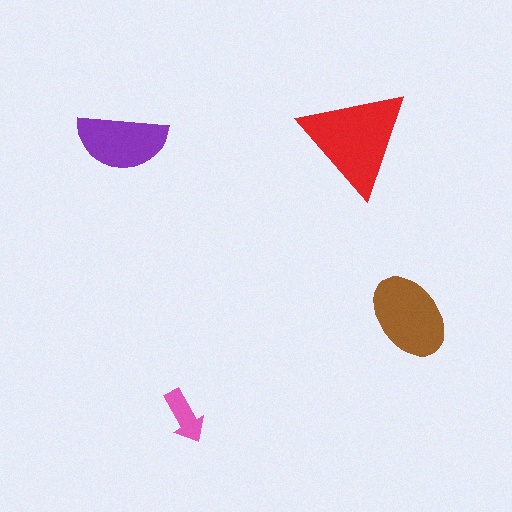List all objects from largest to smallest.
The red triangle, the brown ellipse, the purple semicircle, the pink arrow.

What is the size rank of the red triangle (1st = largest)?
1st.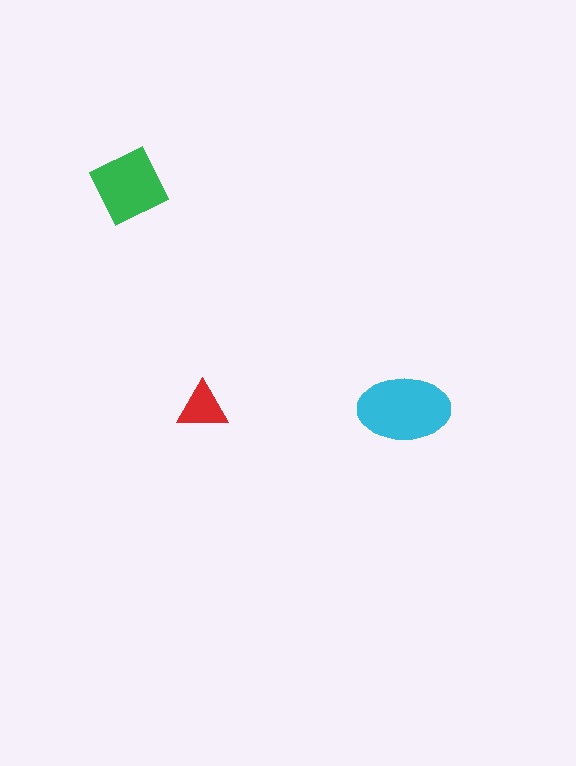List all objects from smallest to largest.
The red triangle, the green square, the cyan ellipse.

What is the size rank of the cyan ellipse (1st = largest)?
1st.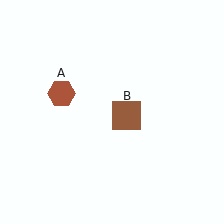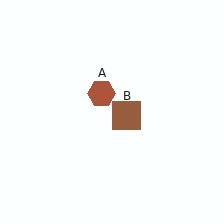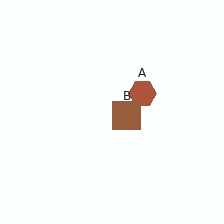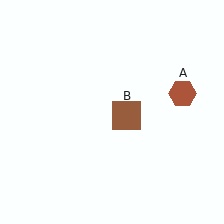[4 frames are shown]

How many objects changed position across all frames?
1 object changed position: brown hexagon (object A).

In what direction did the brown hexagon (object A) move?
The brown hexagon (object A) moved right.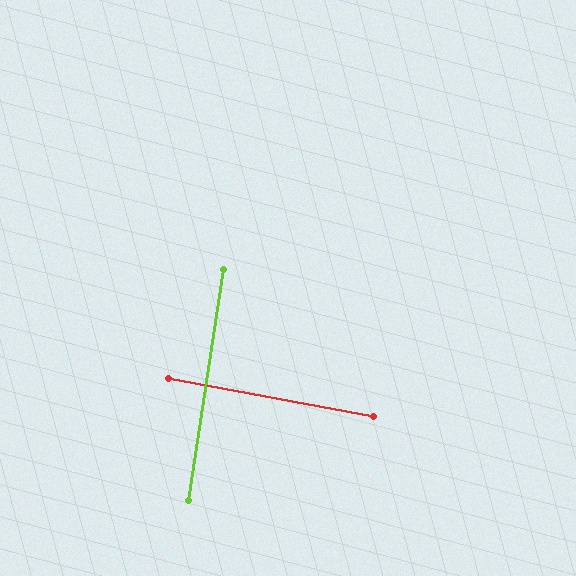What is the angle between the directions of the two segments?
Approximately 88 degrees.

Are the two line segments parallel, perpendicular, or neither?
Perpendicular — they meet at approximately 88°.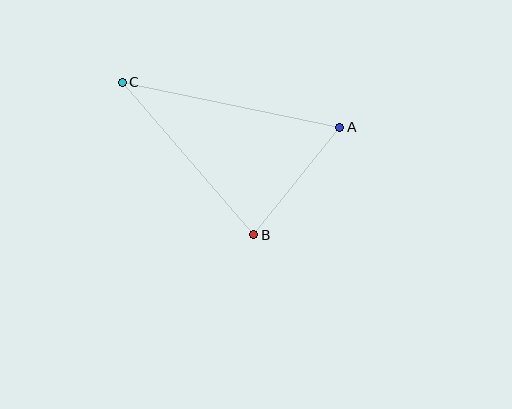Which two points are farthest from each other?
Points A and C are farthest from each other.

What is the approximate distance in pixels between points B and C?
The distance between B and C is approximately 201 pixels.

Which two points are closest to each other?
Points A and B are closest to each other.